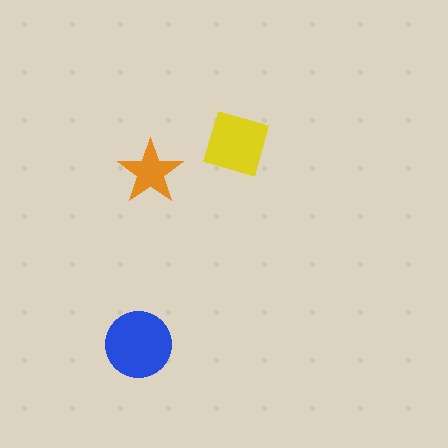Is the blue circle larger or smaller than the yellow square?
Larger.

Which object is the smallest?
The orange star.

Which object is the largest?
The blue circle.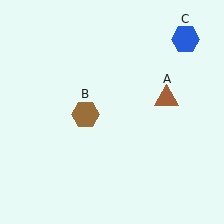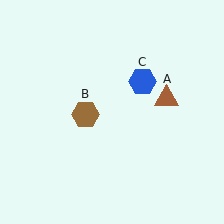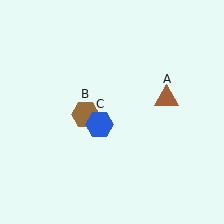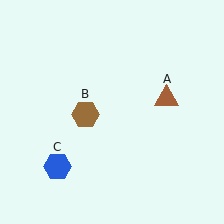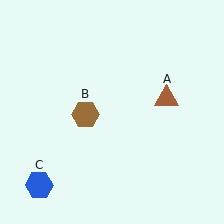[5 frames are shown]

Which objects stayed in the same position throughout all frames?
Brown triangle (object A) and brown hexagon (object B) remained stationary.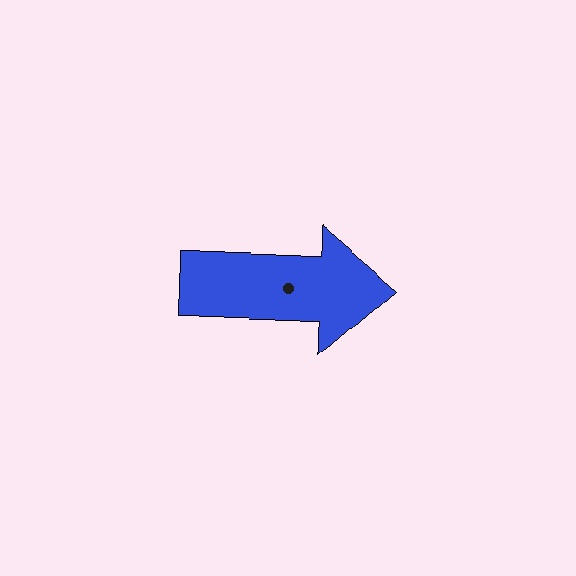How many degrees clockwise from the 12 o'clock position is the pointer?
Approximately 90 degrees.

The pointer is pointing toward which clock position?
Roughly 3 o'clock.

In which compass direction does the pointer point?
East.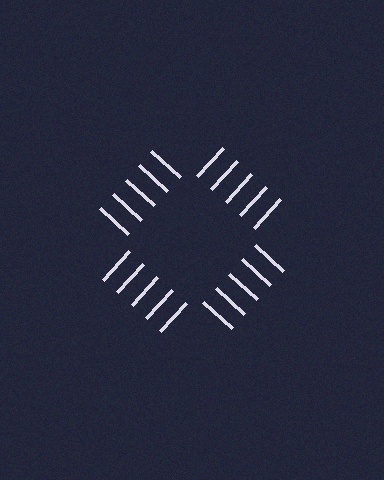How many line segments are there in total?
20 — 5 along each of the 4 edges.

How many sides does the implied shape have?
4 sides — the line-ends trace a square.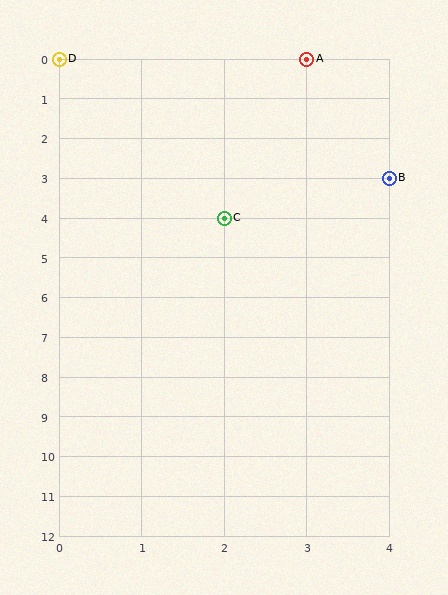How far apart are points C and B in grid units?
Points C and B are 2 columns and 1 row apart (about 2.2 grid units diagonally).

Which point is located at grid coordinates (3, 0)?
Point A is at (3, 0).